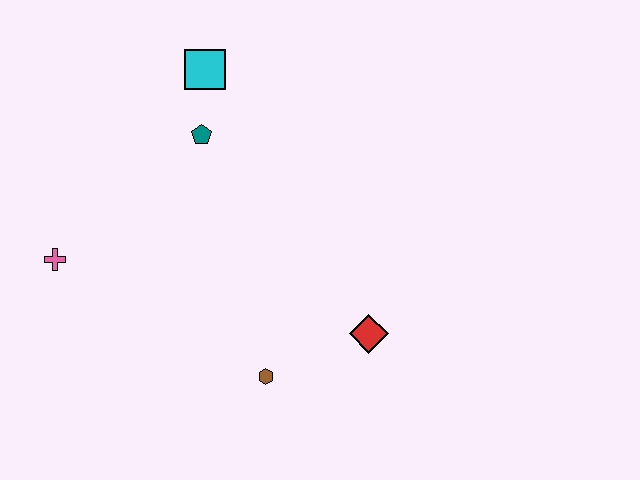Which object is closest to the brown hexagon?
The red diamond is closest to the brown hexagon.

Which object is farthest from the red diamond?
The pink cross is farthest from the red diamond.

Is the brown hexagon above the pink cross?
No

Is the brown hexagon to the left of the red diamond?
Yes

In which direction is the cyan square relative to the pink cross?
The cyan square is above the pink cross.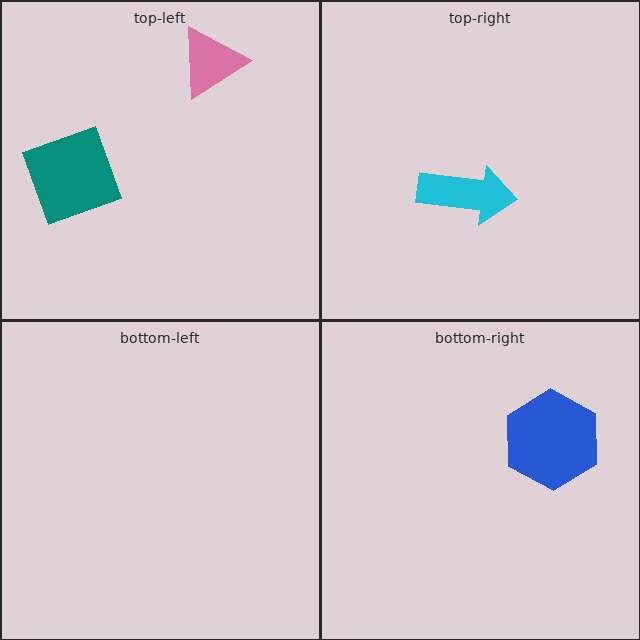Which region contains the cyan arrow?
The top-right region.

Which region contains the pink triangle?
The top-left region.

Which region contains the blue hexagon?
The bottom-right region.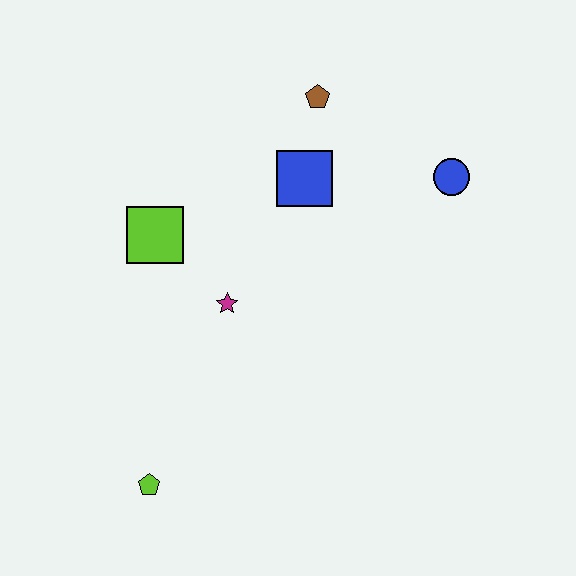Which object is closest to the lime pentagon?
The magenta star is closest to the lime pentagon.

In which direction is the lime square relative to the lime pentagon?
The lime square is above the lime pentagon.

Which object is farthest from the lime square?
The blue circle is farthest from the lime square.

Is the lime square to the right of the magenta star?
No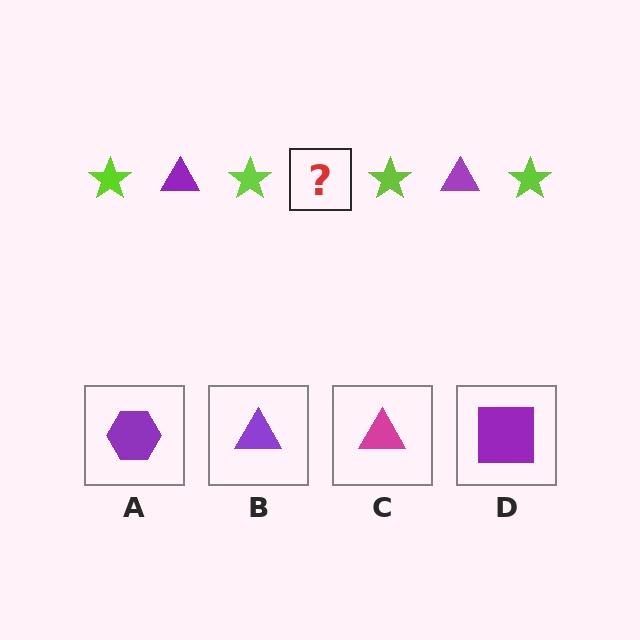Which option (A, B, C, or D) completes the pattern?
B.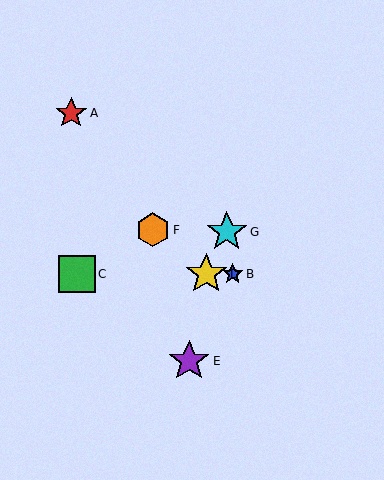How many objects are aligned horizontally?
3 objects (B, C, D) are aligned horizontally.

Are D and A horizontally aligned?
No, D is at y≈274 and A is at y≈113.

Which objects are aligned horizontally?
Objects B, C, D are aligned horizontally.